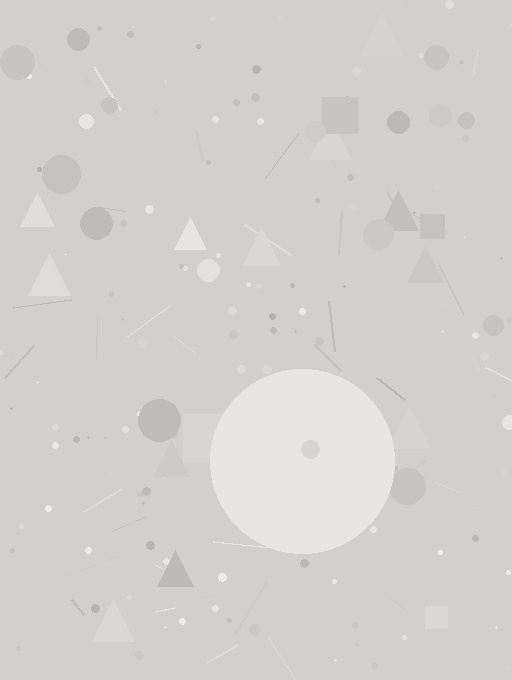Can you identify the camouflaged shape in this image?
The camouflaged shape is a circle.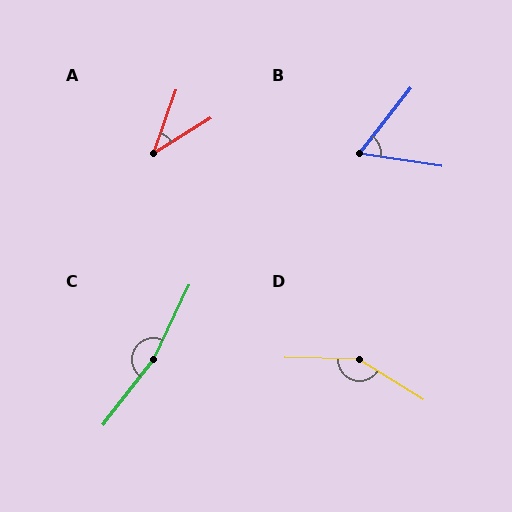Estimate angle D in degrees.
Approximately 149 degrees.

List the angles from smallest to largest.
A (39°), B (61°), D (149°), C (168°).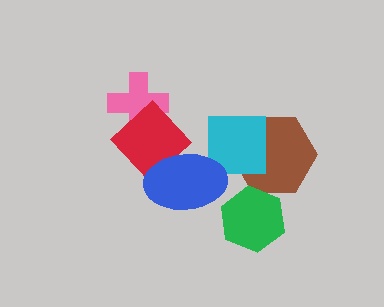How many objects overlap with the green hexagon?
1 object overlaps with the green hexagon.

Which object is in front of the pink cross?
The red diamond is in front of the pink cross.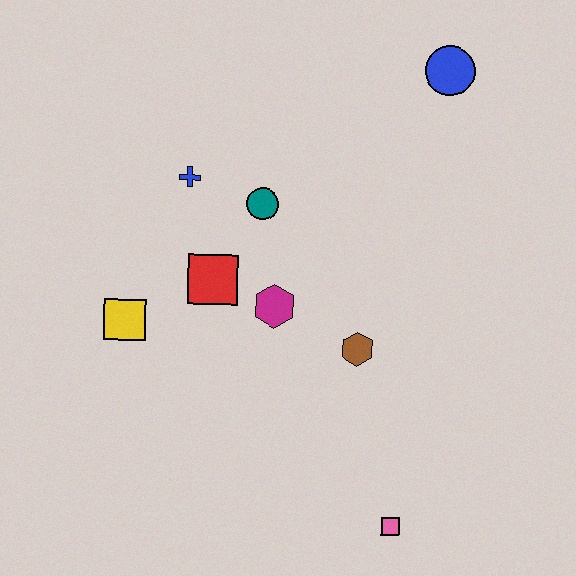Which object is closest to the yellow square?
The red square is closest to the yellow square.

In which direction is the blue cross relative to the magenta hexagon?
The blue cross is above the magenta hexagon.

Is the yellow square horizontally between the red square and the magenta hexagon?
No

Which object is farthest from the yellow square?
The blue circle is farthest from the yellow square.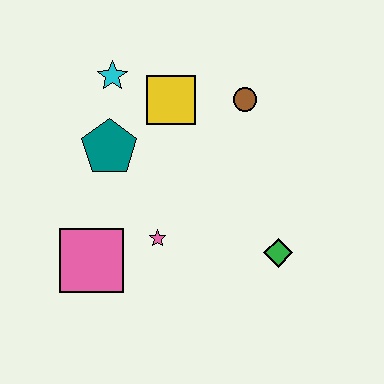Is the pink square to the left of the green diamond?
Yes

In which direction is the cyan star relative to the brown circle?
The cyan star is to the left of the brown circle.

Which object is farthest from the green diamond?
The cyan star is farthest from the green diamond.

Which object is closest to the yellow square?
The cyan star is closest to the yellow square.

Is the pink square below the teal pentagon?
Yes